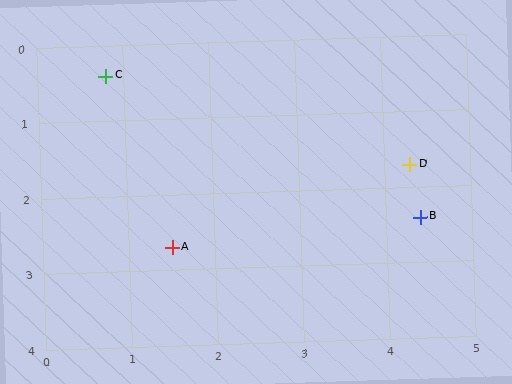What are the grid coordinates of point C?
Point C is at approximately (0.8, 0.4).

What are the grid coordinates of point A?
Point A is at approximately (1.5, 2.7).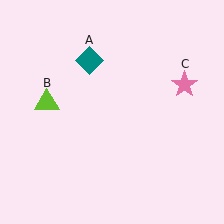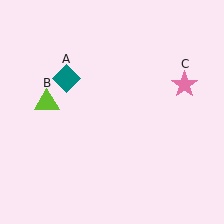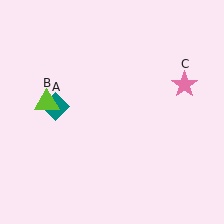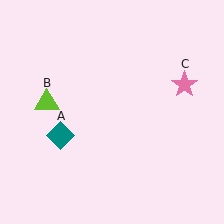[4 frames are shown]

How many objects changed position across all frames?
1 object changed position: teal diamond (object A).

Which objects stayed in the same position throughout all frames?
Lime triangle (object B) and pink star (object C) remained stationary.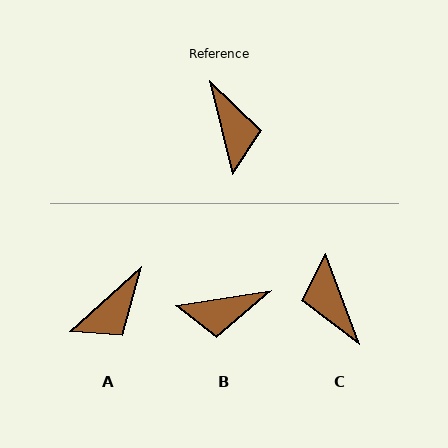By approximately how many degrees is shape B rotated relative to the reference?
Approximately 95 degrees clockwise.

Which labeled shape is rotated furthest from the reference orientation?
C, about 174 degrees away.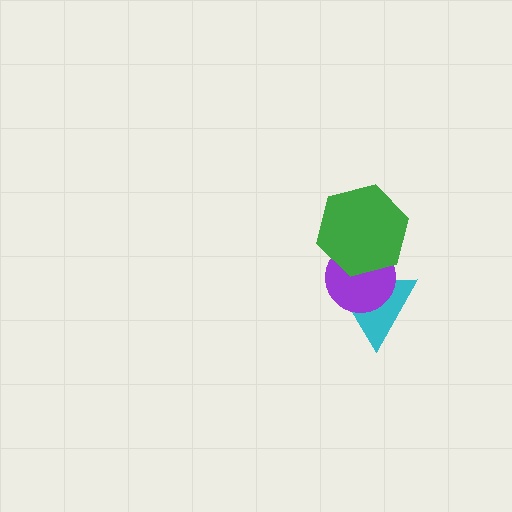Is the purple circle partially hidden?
Yes, it is partially covered by another shape.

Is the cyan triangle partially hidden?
Yes, it is partially covered by another shape.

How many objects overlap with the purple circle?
2 objects overlap with the purple circle.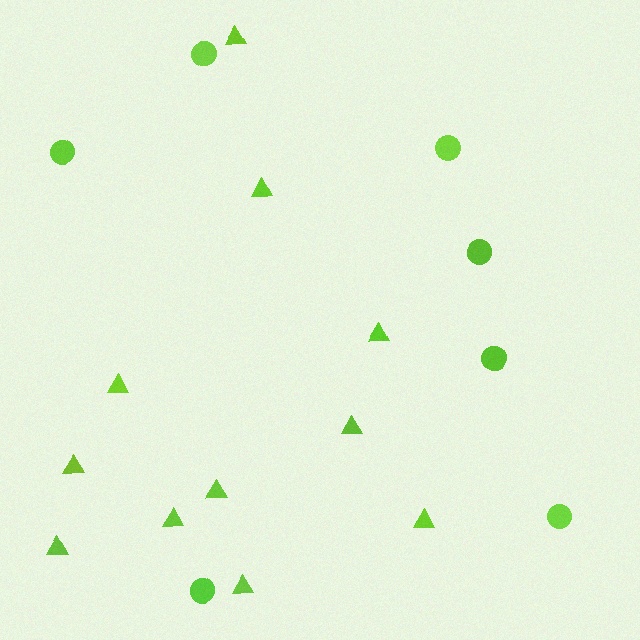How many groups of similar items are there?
There are 2 groups: one group of triangles (11) and one group of circles (7).